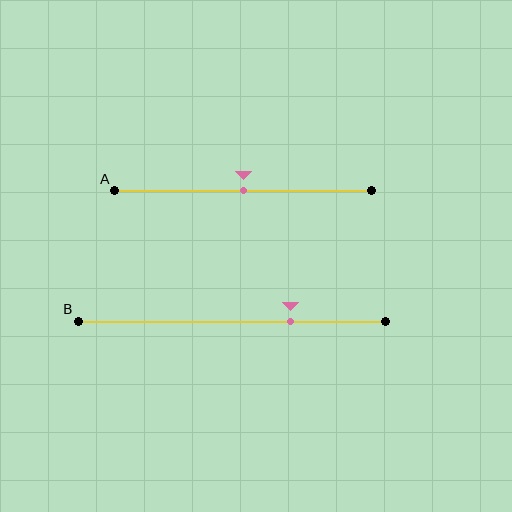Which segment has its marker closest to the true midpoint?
Segment A has its marker closest to the true midpoint.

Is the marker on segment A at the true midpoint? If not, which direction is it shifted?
Yes, the marker on segment A is at the true midpoint.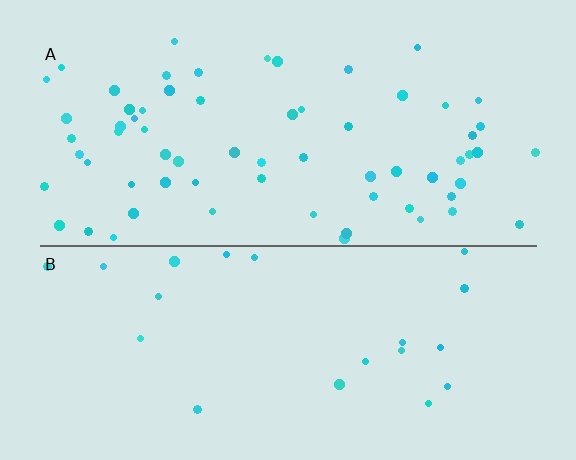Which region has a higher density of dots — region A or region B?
A (the top).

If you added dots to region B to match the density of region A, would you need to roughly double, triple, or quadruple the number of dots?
Approximately triple.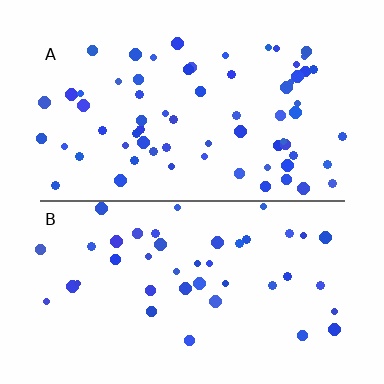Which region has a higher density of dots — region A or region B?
A (the top).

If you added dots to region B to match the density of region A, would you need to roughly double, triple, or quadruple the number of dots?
Approximately double.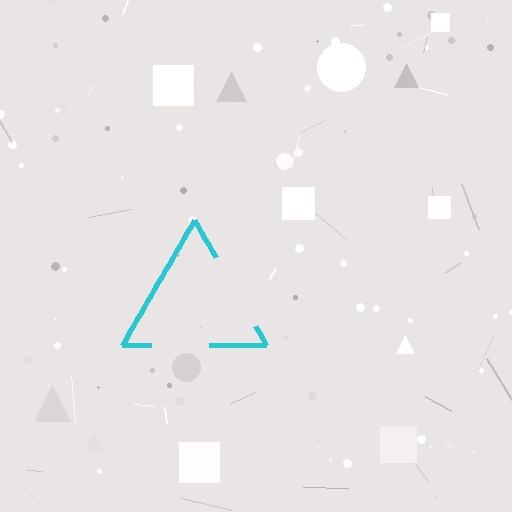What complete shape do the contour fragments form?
The contour fragments form a triangle.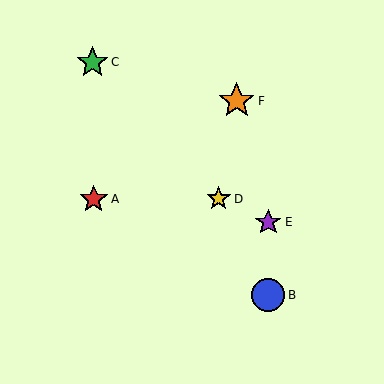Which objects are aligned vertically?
Objects B, E are aligned vertically.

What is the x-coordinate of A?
Object A is at x≈94.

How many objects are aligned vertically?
2 objects (B, E) are aligned vertically.